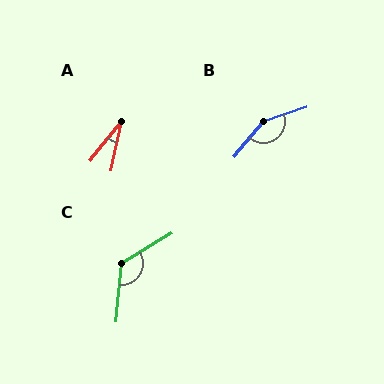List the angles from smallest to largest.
A (27°), C (126°), B (149°).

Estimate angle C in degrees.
Approximately 126 degrees.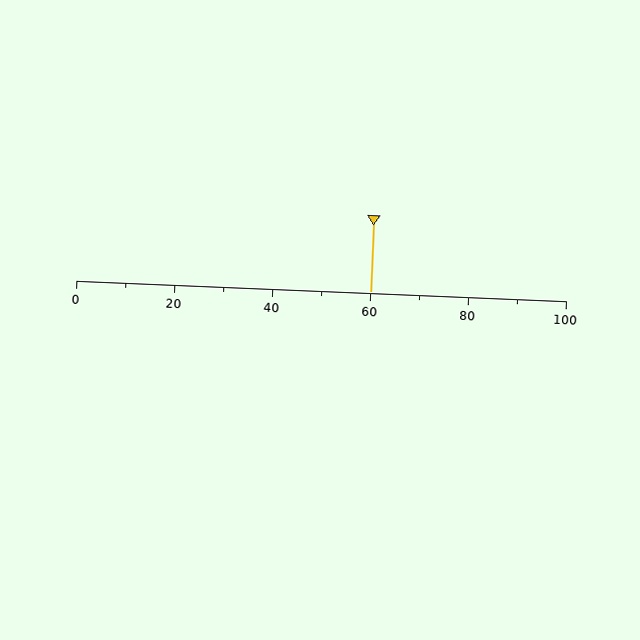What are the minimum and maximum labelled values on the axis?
The axis runs from 0 to 100.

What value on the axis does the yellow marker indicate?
The marker indicates approximately 60.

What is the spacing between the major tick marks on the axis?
The major ticks are spaced 20 apart.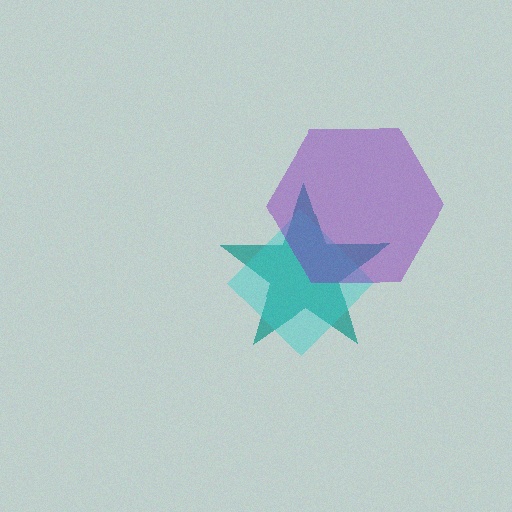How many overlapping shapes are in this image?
There are 3 overlapping shapes in the image.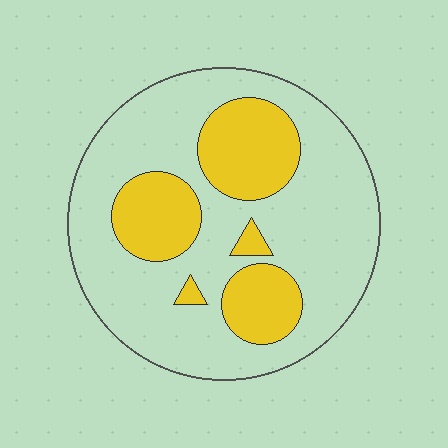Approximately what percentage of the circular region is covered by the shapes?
Approximately 30%.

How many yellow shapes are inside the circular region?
5.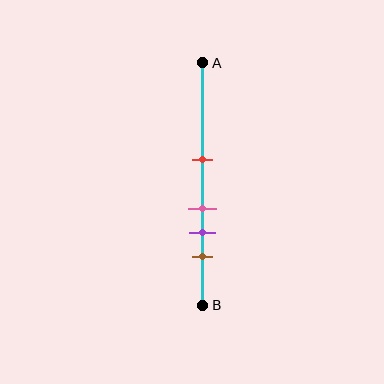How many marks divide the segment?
There are 4 marks dividing the segment.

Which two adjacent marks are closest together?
The pink and purple marks are the closest adjacent pair.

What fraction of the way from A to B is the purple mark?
The purple mark is approximately 70% (0.7) of the way from A to B.